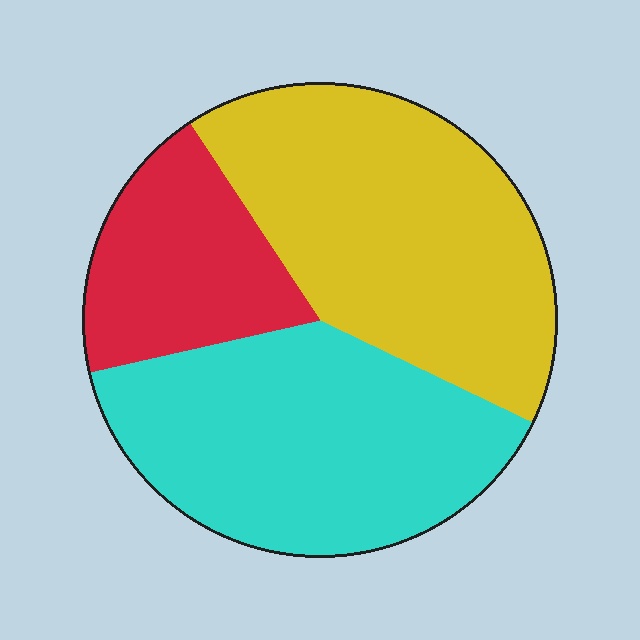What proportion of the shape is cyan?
Cyan takes up between a quarter and a half of the shape.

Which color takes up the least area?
Red, at roughly 20%.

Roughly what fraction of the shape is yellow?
Yellow takes up about two fifths (2/5) of the shape.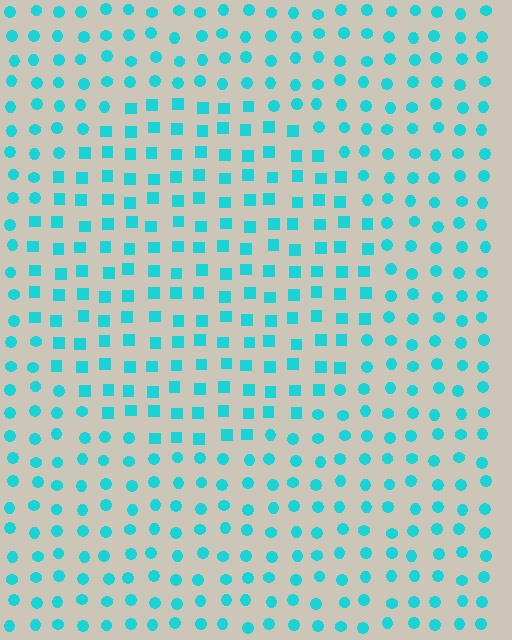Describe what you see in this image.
The image is filled with small cyan elements arranged in a uniform grid. A circle-shaped region contains squares, while the surrounding area contains circles. The boundary is defined purely by the change in element shape.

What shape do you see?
I see a circle.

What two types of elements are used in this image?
The image uses squares inside the circle region and circles outside it.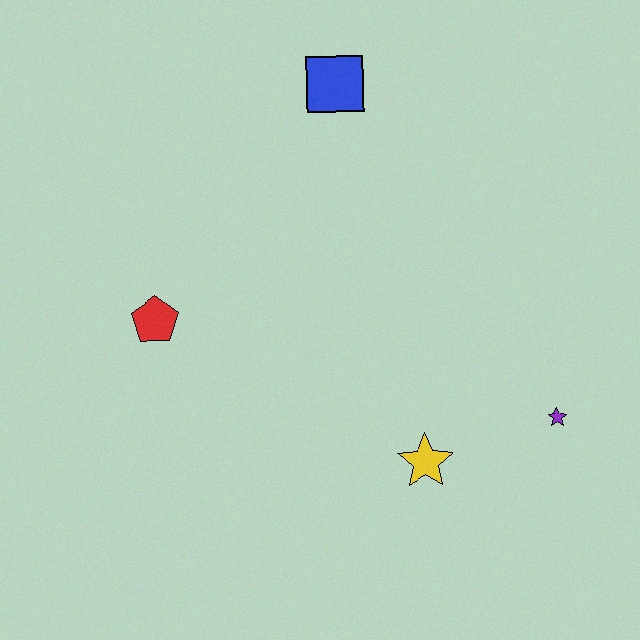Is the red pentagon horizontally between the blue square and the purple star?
No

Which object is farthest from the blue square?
The purple star is farthest from the blue square.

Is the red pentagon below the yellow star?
No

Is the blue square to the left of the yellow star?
Yes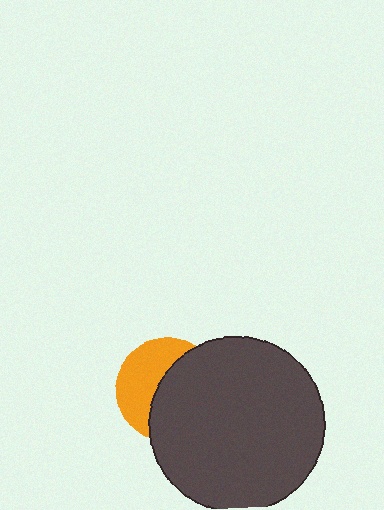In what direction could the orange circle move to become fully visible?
The orange circle could move left. That would shift it out from behind the dark gray circle entirely.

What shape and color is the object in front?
The object in front is a dark gray circle.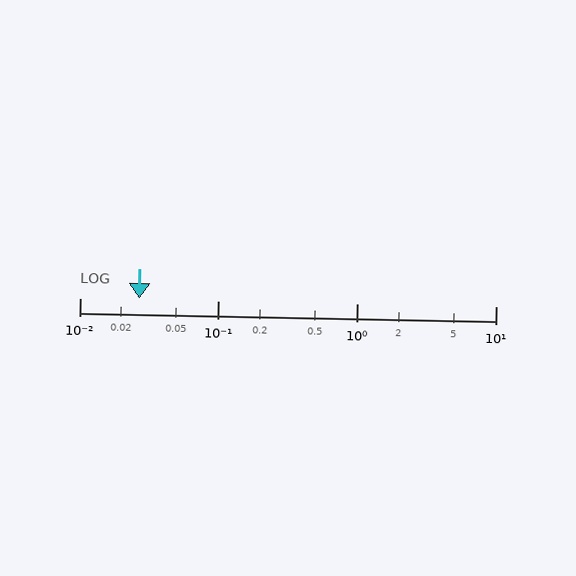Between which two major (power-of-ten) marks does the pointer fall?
The pointer is between 0.01 and 0.1.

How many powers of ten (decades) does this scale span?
The scale spans 3 decades, from 0.01 to 10.